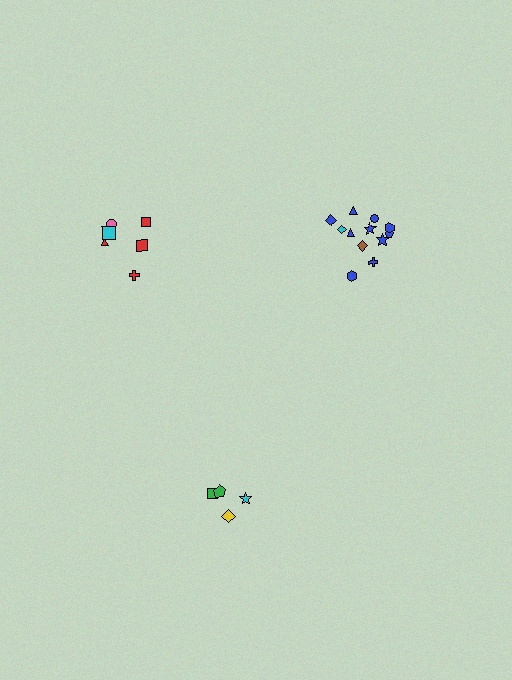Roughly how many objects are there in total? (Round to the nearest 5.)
Roughly 20 objects in total.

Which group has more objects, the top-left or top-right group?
The top-right group.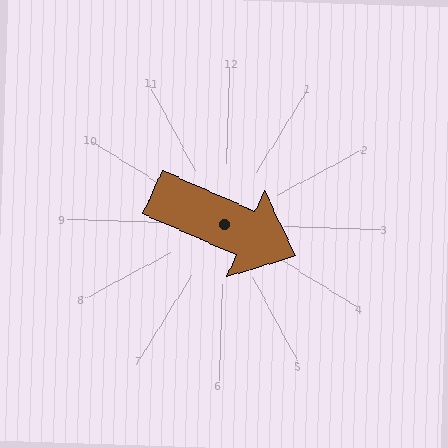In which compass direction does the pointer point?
East.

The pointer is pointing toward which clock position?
Roughly 4 o'clock.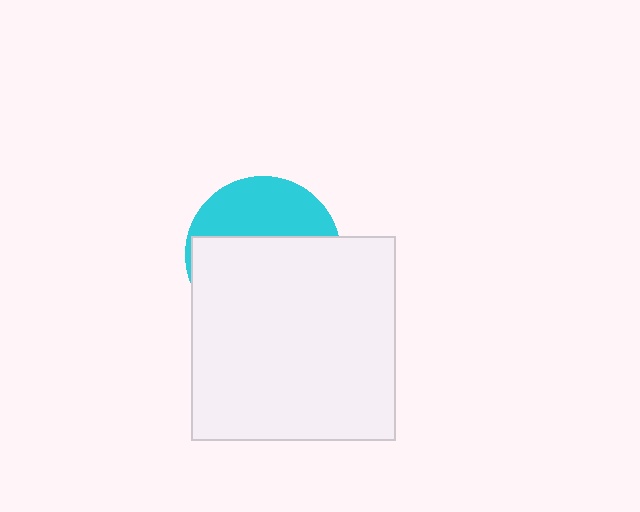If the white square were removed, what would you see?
You would see the complete cyan circle.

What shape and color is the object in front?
The object in front is a white square.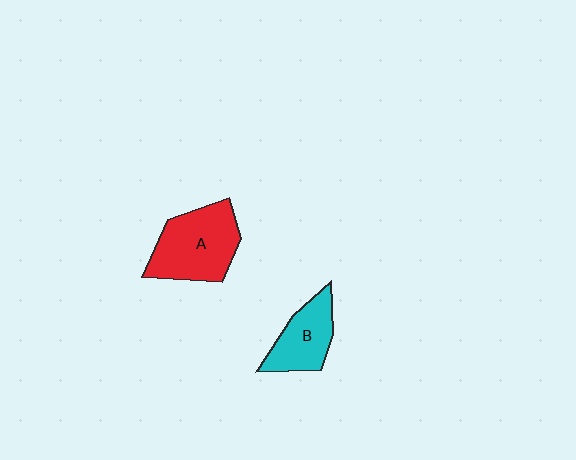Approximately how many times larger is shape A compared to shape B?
Approximately 1.5 times.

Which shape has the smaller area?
Shape B (cyan).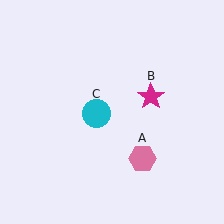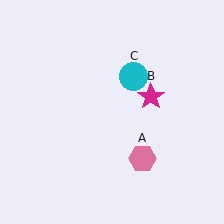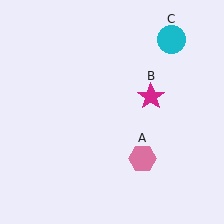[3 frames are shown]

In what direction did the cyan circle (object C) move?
The cyan circle (object C) moved up and to the right.